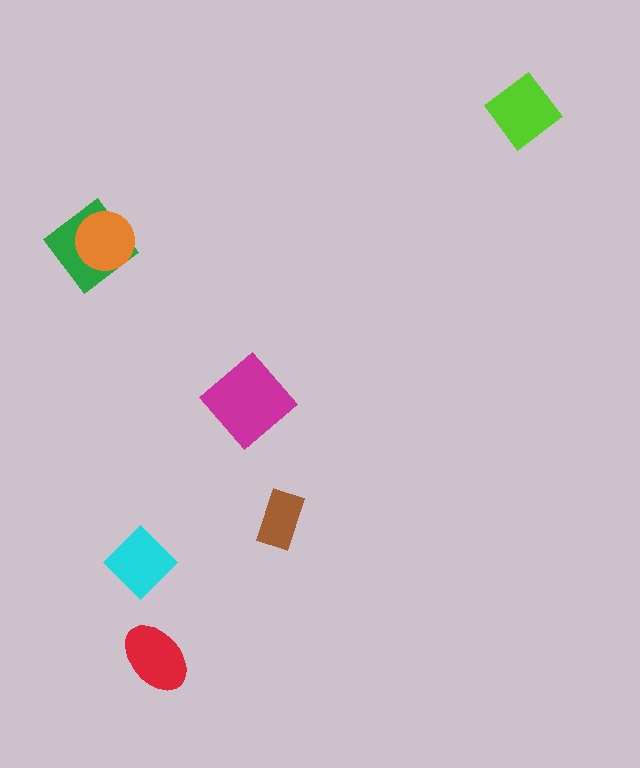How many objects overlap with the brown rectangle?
0 objects overlap with the brown rectangle.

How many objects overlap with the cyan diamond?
0 objects overlap with the cyan diamond.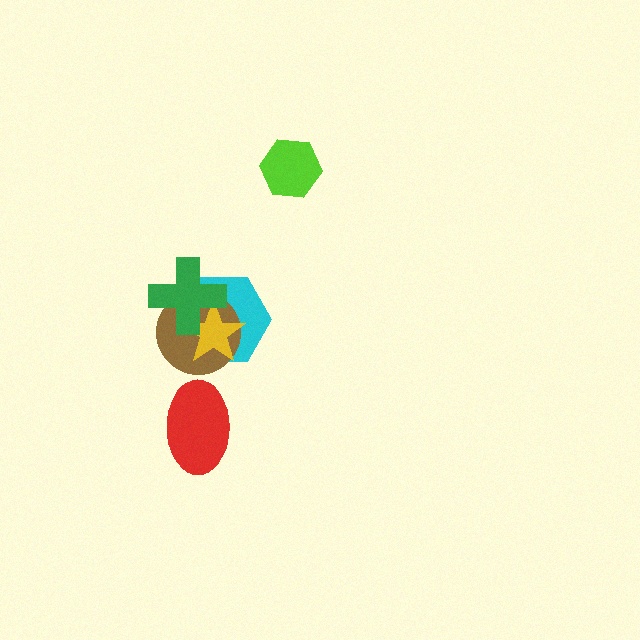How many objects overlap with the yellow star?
3 objects overlap with the yellow star.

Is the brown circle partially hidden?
Yes, it is partially covered by another shape.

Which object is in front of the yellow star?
The green cross is in front of the yellow star.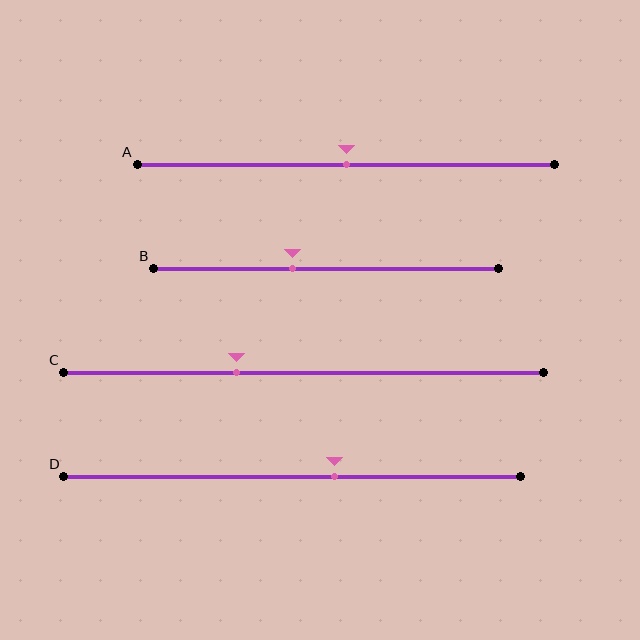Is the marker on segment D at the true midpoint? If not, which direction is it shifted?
No, the marker on segment D is shifted to the right by about 9% of the segment length.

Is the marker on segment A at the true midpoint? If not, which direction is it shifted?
Yes, the marker on segment A is at the true midpoint.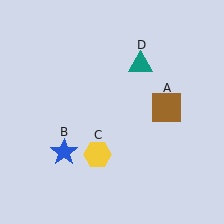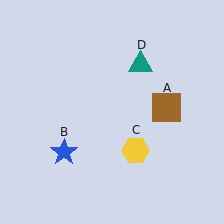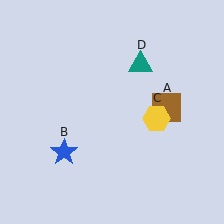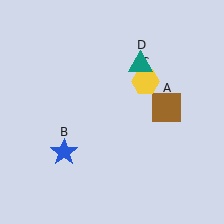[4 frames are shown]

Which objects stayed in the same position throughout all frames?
Brown square (object A) and blue star (object B) and teal triangle (object D) remained stationary.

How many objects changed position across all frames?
1 object changed position: yellow hexagon (object C).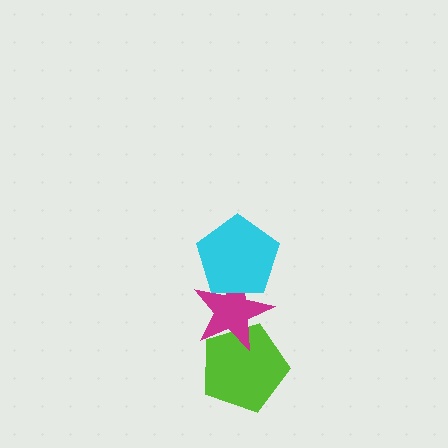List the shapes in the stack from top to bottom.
From top to bottom: the cyan pentagon, the magenta star, the lime pentagon.